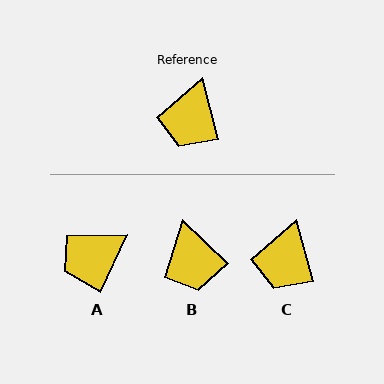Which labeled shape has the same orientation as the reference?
C.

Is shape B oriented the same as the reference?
No, it is off by about 32 degrees.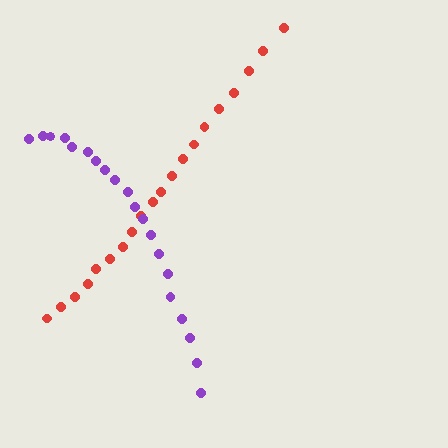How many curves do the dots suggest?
There are 2 distinct paths.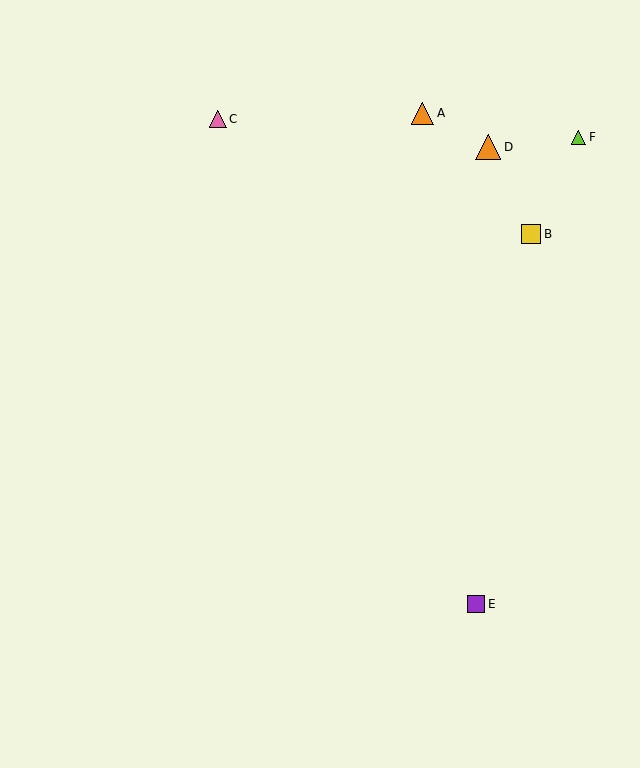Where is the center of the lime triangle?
The center of the lime triangle is at (579, 137).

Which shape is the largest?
The orange triangle (labeled D) is the largest.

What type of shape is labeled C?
Shape C is a pink triangle.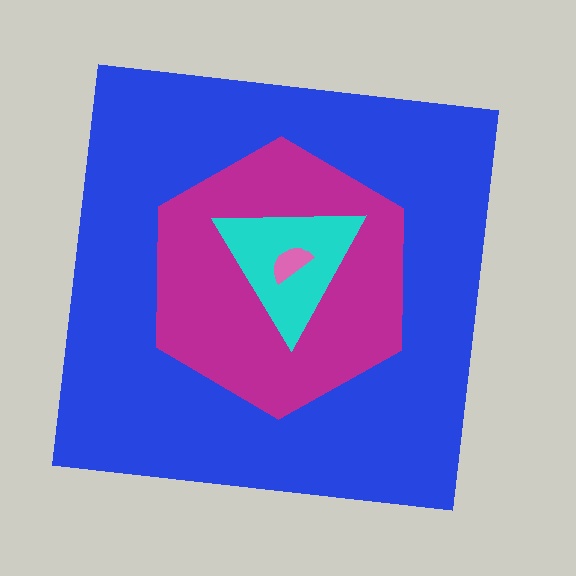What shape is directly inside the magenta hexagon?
The cyan triangle.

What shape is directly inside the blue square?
The magenta hexagon.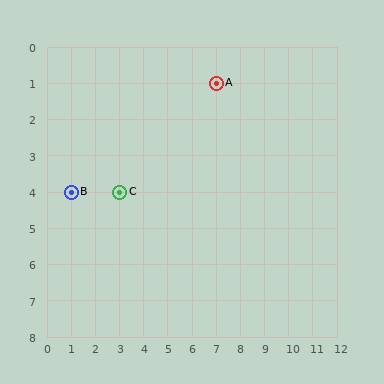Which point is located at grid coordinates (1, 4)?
Point B is at (1, 4).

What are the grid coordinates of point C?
Point C is at grid coordinates (3, 4).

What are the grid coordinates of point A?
Point A is at grid coordinates (7, 1).